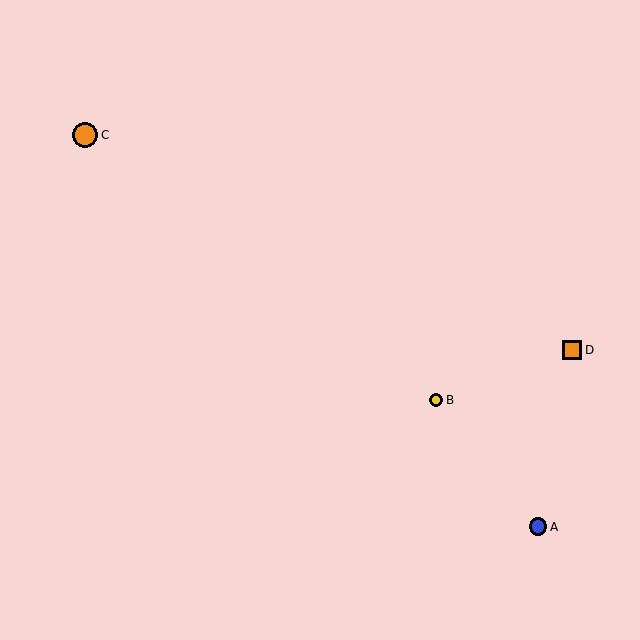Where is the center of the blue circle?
The center of the blue circle is at (538, 527).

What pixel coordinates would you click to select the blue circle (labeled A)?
Click at (538, 527) to select the blue circle A.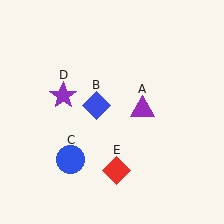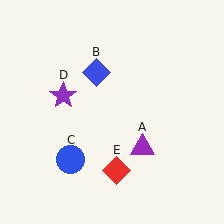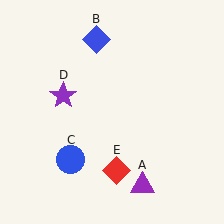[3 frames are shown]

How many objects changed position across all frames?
2 objects changed position: purple triangle (object A), blue diamond (object B).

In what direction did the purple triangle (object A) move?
The purple triangle (object A) moved down.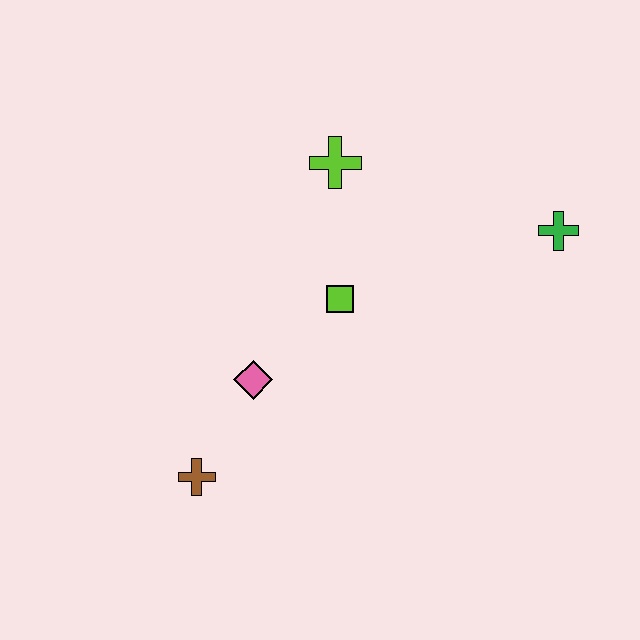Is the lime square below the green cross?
Yes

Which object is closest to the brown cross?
The pink diamond is closest to the brown cross.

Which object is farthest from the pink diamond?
The green cross is farthest from the pink diamond.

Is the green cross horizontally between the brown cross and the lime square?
No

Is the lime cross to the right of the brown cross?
Yes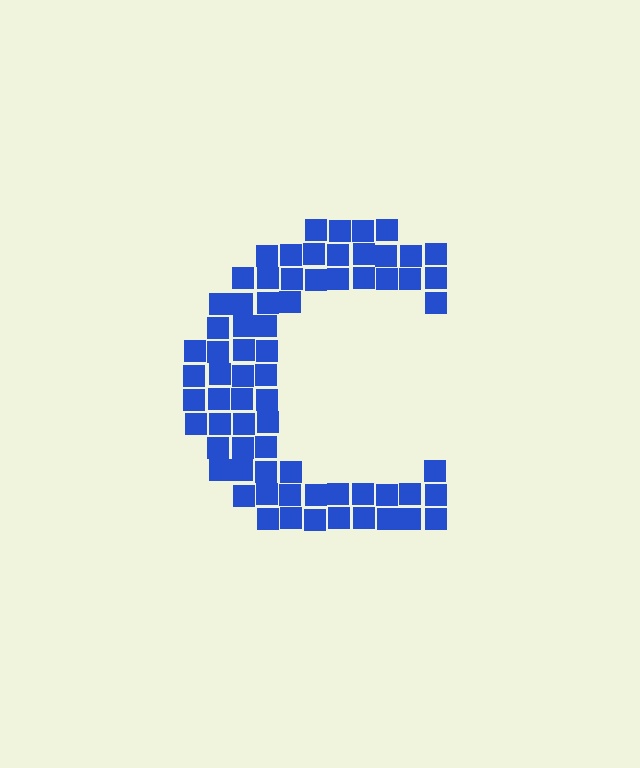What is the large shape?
The large shape is the letter C.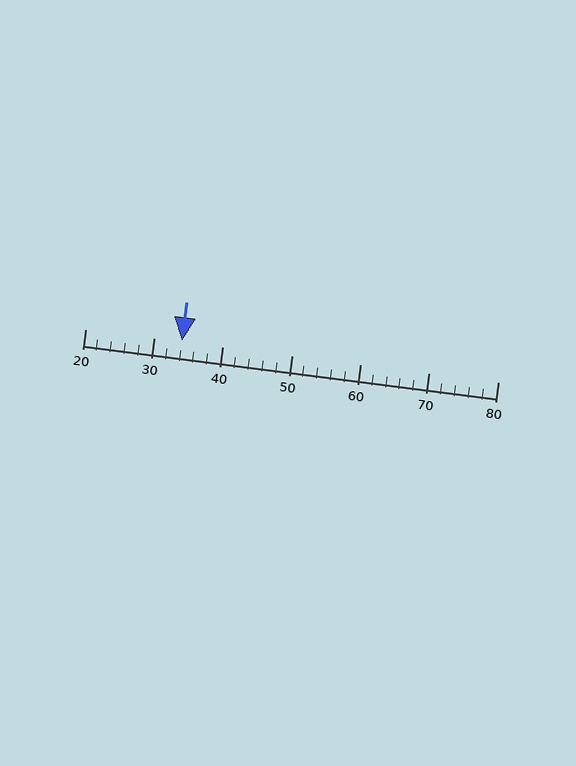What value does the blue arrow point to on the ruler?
The blue arrow points to approximately 34.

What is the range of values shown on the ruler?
The ruler shows values from 20 to 80.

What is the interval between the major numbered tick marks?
The major tick marks are spaced 10 units apart.